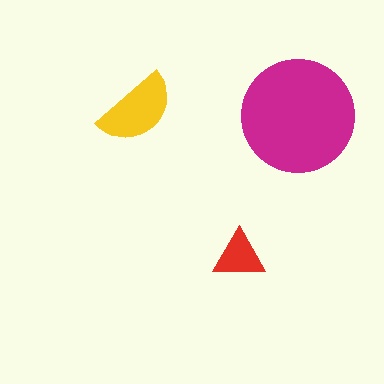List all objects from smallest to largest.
The red triangle, the yellow semicircle, the magenta circle.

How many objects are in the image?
There are 3 objects in the image.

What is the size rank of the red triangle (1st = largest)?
3rd.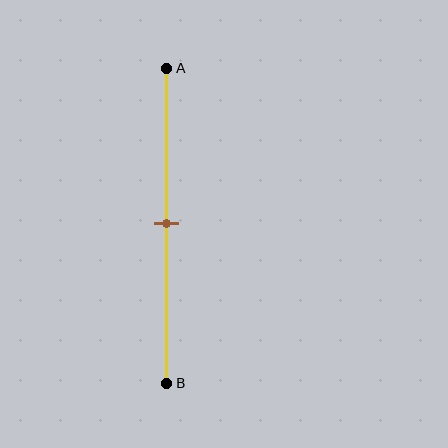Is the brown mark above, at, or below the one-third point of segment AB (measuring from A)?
The brown mark is below the one-third point of segment AB.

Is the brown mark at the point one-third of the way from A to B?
No, the mark is at about 50% from A, not at the 33% one-third point.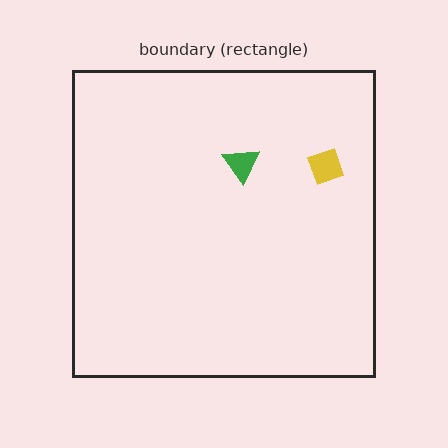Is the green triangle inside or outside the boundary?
Inside.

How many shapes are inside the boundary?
2 inside, 0 outside.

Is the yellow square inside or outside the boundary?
Inside.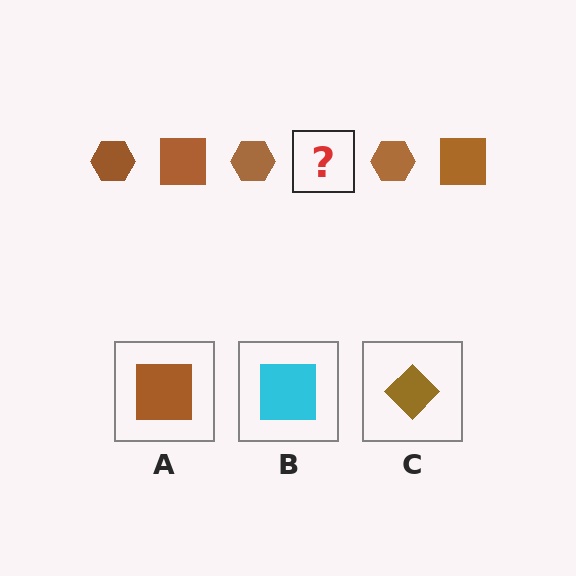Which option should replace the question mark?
Option A.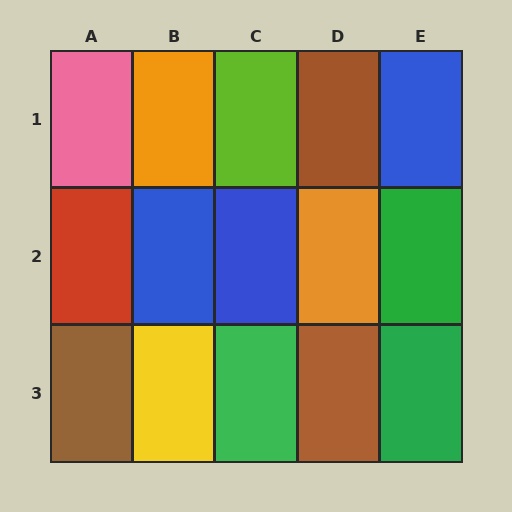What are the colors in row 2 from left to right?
Red, blue, blue, orange, green.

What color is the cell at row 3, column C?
Green.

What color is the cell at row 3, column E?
Green.